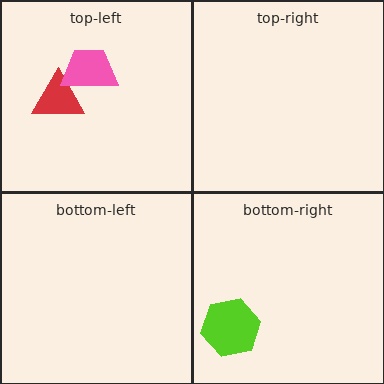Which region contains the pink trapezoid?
The top-left region.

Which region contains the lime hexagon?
The bottom-right region.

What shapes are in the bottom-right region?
The lime hexagon.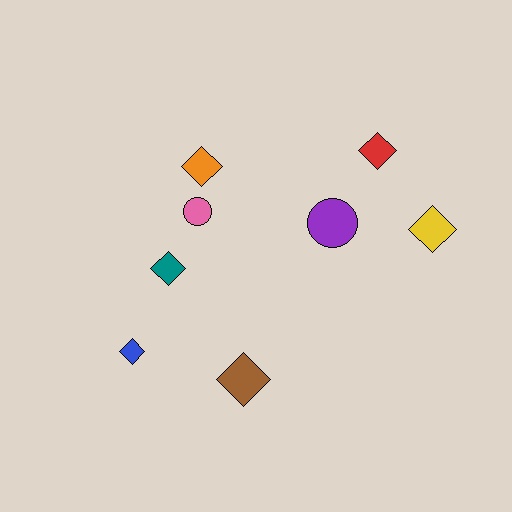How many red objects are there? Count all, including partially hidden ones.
There is 1 red object.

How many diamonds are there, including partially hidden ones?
There are 6 diamonds.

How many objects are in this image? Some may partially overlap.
There are 8 objects.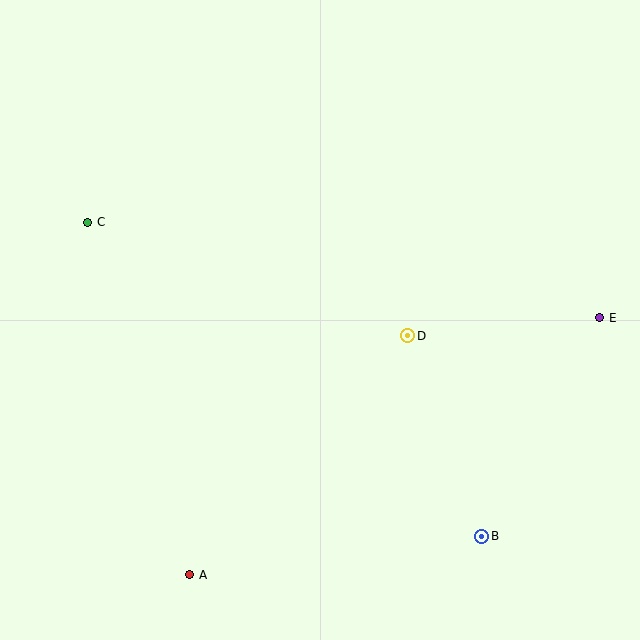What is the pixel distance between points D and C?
The distance between D and C is 340 pixels.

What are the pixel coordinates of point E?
Point E is at (600, 318).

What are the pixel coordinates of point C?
Point C is at (88, 222).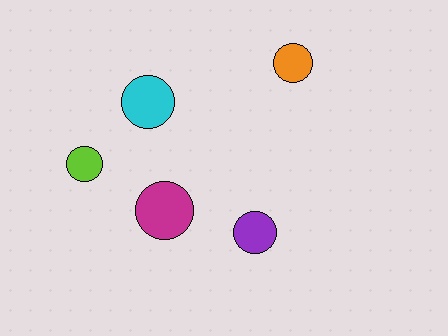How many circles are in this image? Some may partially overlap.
There are 5 circles.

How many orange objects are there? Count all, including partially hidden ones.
There is 1 orange object.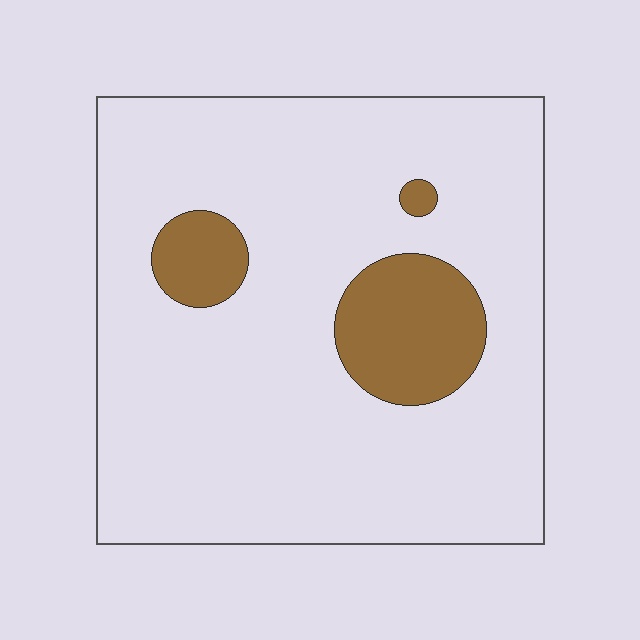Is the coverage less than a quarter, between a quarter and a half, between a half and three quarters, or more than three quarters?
Less than a quarter.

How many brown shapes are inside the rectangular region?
3.